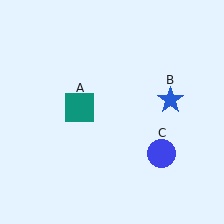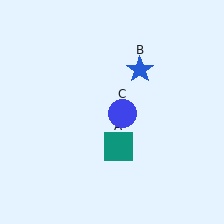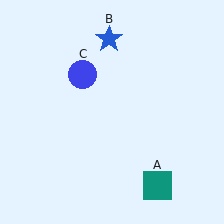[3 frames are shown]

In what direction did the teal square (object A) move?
The teal square (object A) moved down and to the right.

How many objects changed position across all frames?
3 objects changed position: teal square (object A), blue star (object B), blue circle (object C).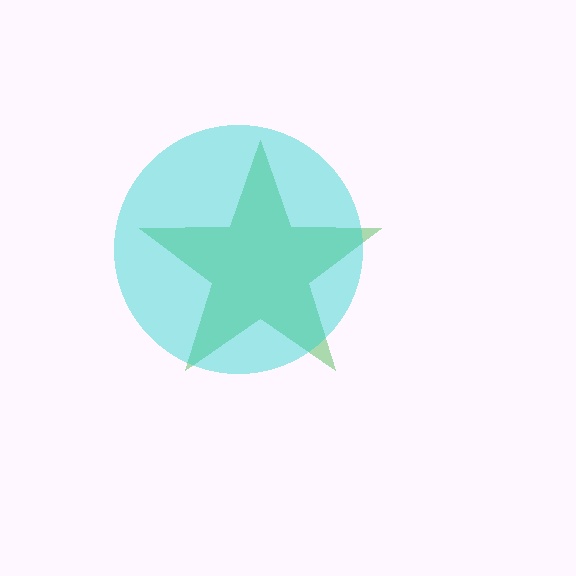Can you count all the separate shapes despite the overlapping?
Yes, there are 2 separate shapes.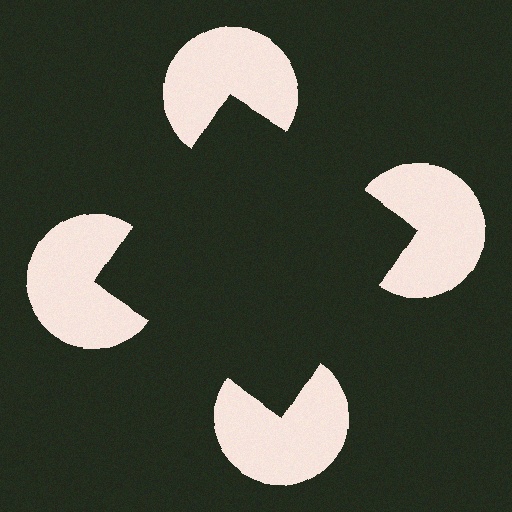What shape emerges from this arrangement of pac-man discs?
An illusory square — its edges are inferred from the aligned wedge cuts in the pac-man discs, not physically drawn.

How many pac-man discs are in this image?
There are 4 — one at each vertex of the illusory square.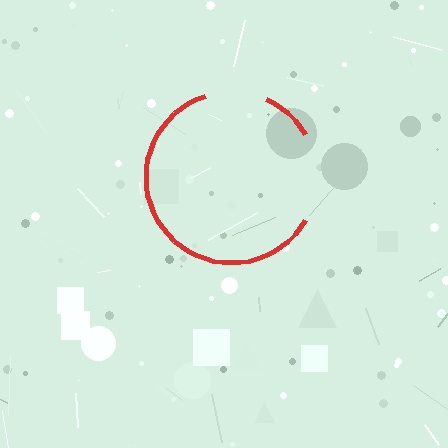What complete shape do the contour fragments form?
The contour fragments form a circle.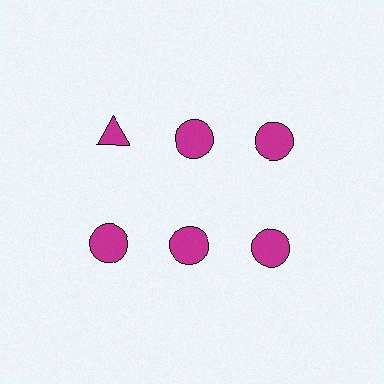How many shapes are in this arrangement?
There are 6 shapes arranged in a grid pattern.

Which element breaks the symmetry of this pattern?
The magenta triangle in the top row, leftmost column breaks the symmetry. All other shapes are magenta circles.